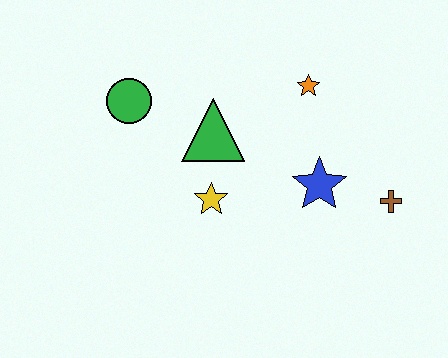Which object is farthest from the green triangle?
The brown cross is farthest from the green triangle.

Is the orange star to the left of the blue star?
Yes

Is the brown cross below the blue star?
Yes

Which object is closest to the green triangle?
The yellow star is closest to the green triangle.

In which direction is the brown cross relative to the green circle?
The brown cross is to the right of the green circle.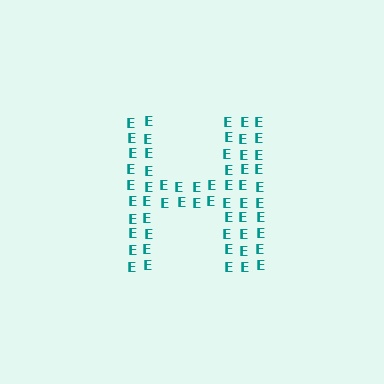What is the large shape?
The large shape is the letter H.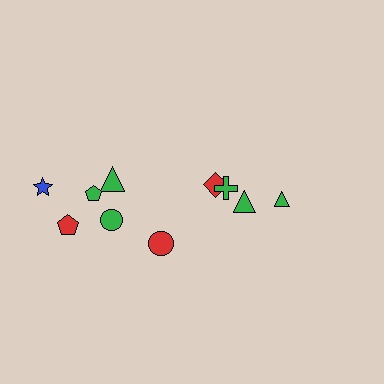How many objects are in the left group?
There are 6 objects.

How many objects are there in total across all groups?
There are 10 objects.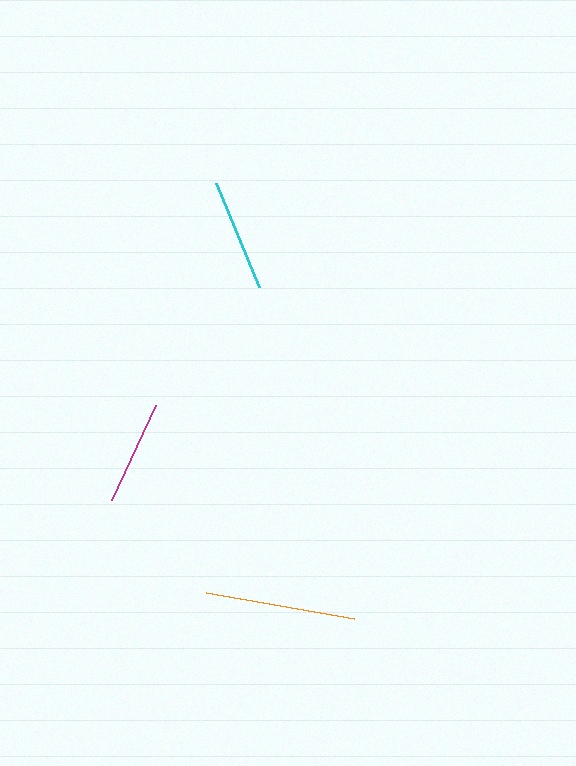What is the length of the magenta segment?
The magenta segment is approximately 105 pixels long.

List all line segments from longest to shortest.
From longest to shortest: orange, cyan, magenta.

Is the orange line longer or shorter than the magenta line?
The orange line is longer than the magenta line.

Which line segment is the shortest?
The magenta line is the shortest at approximately 105 pixels.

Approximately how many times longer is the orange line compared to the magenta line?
The orange line is approximately 1.4 times the length of the magenta line.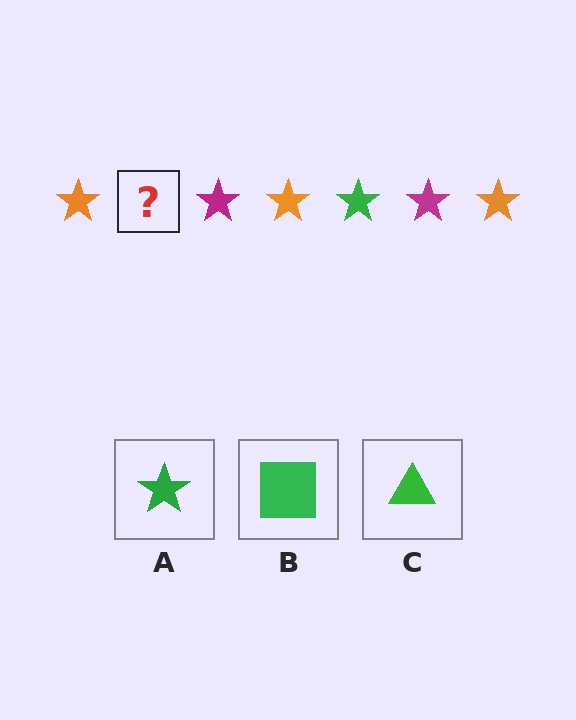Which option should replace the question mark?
Option A.